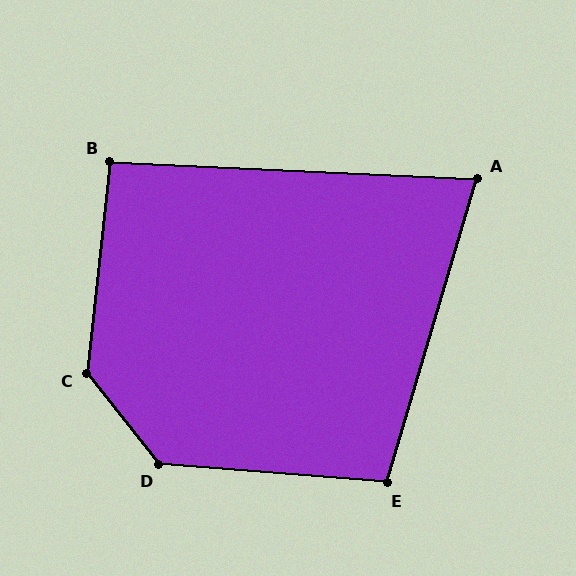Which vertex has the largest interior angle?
C, at approximately 135 degrees.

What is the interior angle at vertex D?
Approximately 133 degrees (obtuse).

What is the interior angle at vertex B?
Approximately 93 degrees (approximately right).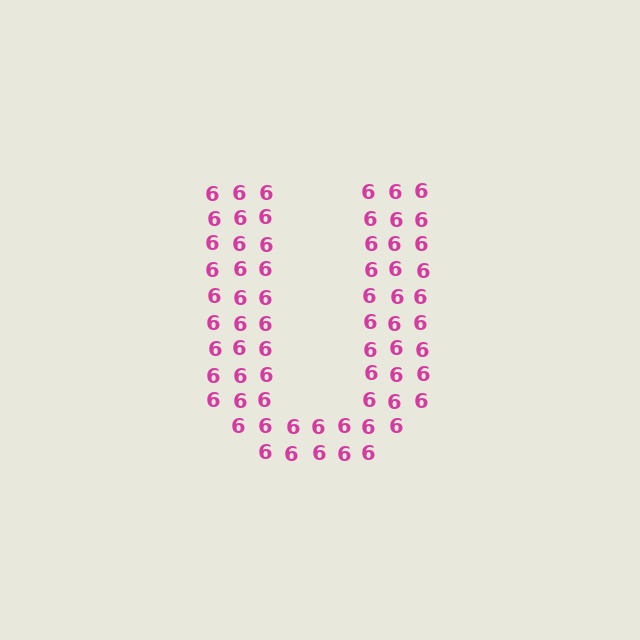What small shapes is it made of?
It is made of small digit 6's.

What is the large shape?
The large shape is the letter U.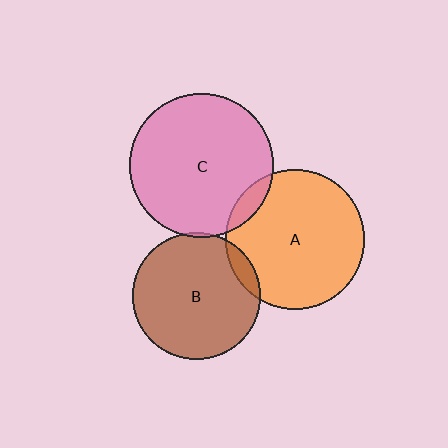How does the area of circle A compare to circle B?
Approximately 1.2 times.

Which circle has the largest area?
Circle C (pink).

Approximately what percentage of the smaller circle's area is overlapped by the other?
Approximately 5%.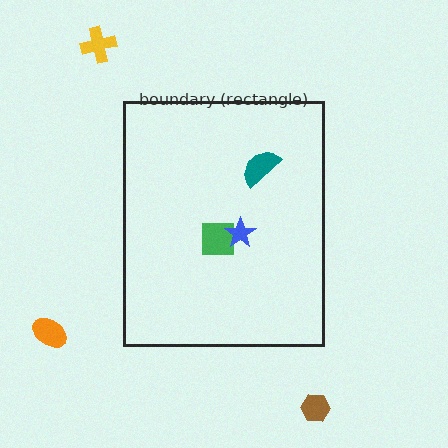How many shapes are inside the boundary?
3 inside, 3 outside.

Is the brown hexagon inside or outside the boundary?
Outside.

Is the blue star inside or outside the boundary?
Inside.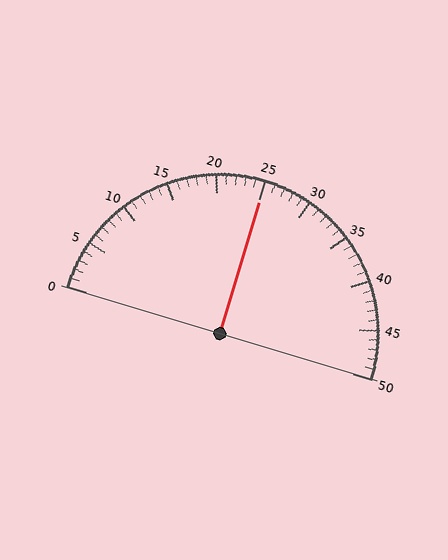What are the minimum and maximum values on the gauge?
The gauge ranges from 0 to 50.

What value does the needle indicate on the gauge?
The needle indicates approximately 25.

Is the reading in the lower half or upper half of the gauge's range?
The reading is in the upper half of the range (0 to 50).